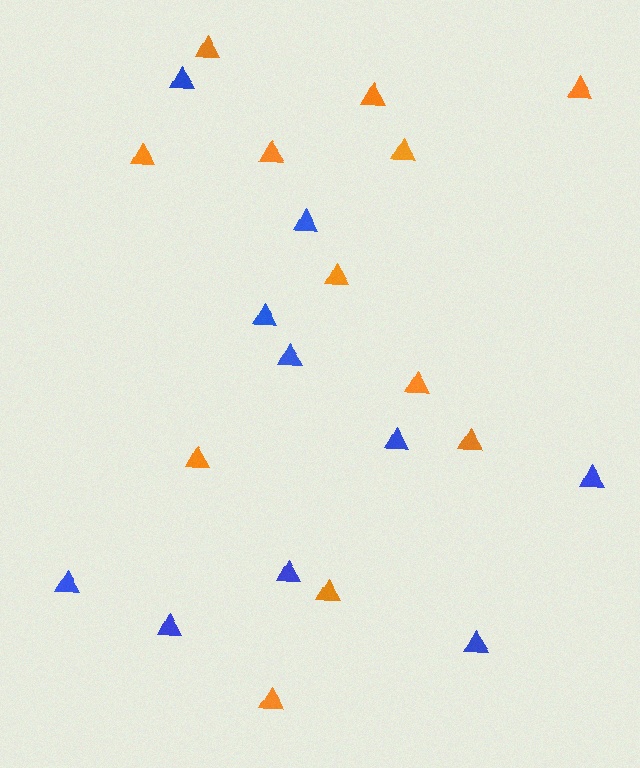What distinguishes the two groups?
There are 2 groups: one group of blue triangles (10) and one group of orange triangles (12).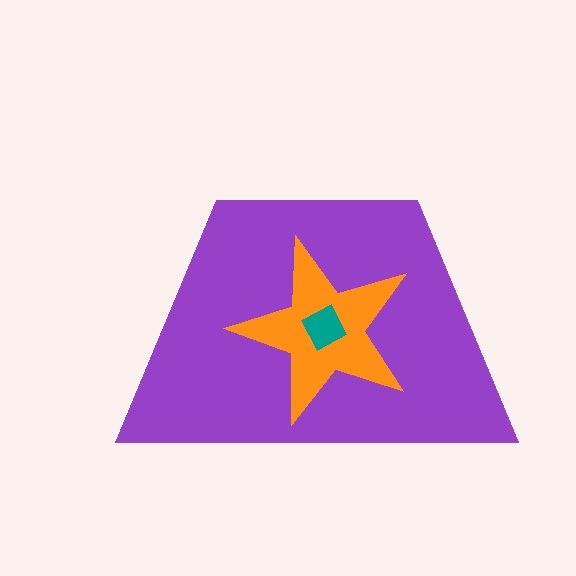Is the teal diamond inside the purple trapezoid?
Yes.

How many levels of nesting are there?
3.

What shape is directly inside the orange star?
The teal diamond.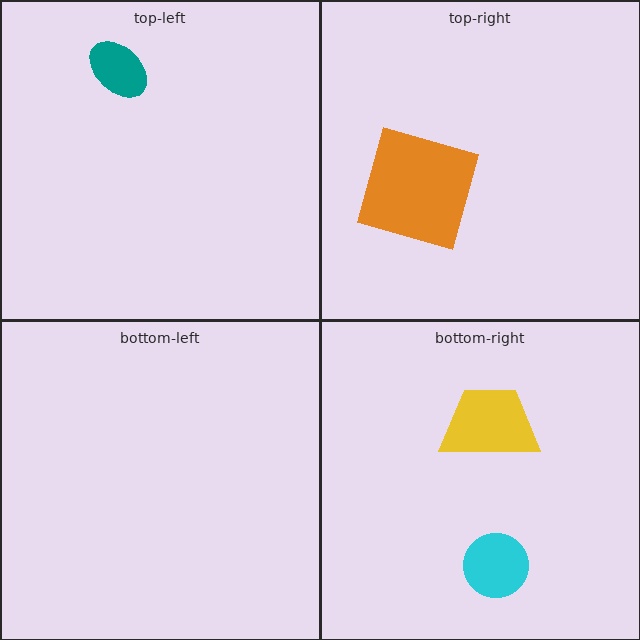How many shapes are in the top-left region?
1.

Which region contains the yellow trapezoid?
The bottom-right region.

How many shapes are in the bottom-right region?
2.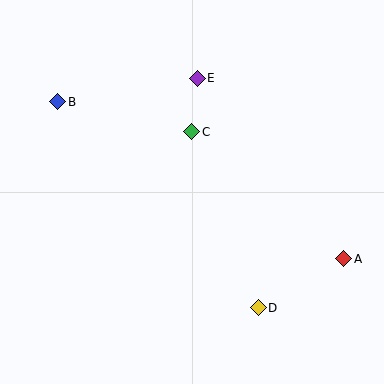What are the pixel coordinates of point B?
Point B is at (58, 102).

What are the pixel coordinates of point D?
Point D is at (258, 308).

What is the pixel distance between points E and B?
The distance between E and B is 141 pixels.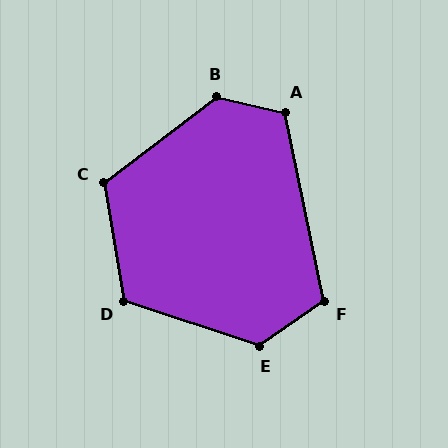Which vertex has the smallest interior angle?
F, at approximately 113 degrees.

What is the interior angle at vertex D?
Approximately 117 degrees (obtuse).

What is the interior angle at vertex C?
Approximately 118 degrees (obtuse).